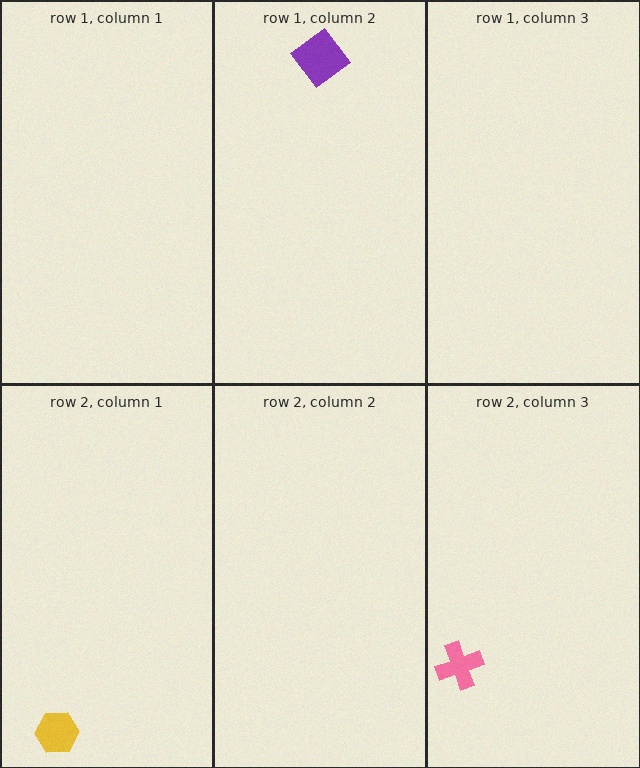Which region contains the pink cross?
The row 2, column 3 region.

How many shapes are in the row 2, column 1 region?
1.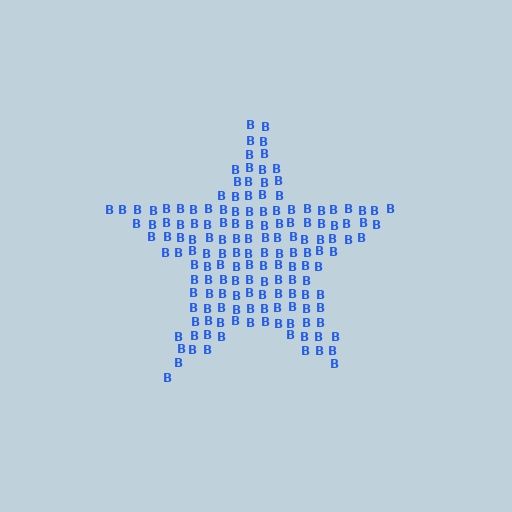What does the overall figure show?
The overall figure shows a star.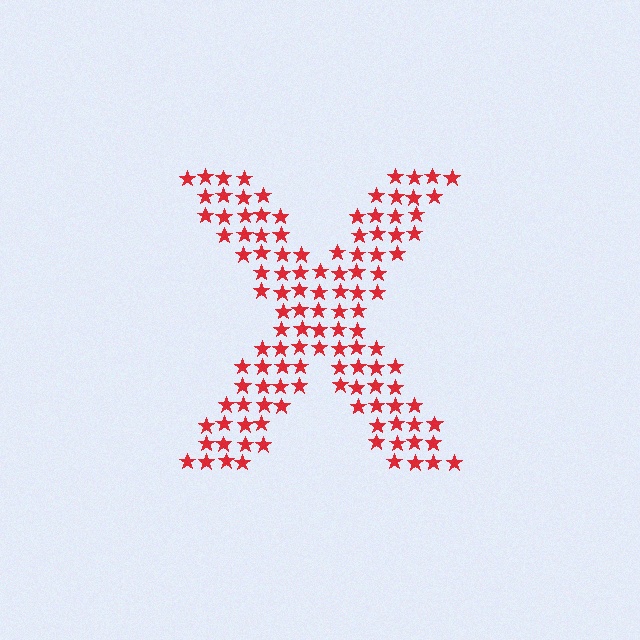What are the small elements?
The small elements are stars.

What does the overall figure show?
The overall figure shows the letter X.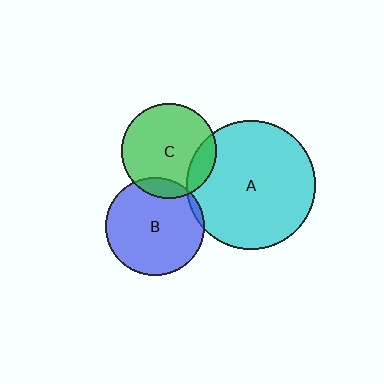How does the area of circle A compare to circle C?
Approximately 1.9 times.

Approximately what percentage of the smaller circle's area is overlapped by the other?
Approximately 5%.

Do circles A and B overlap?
Yes.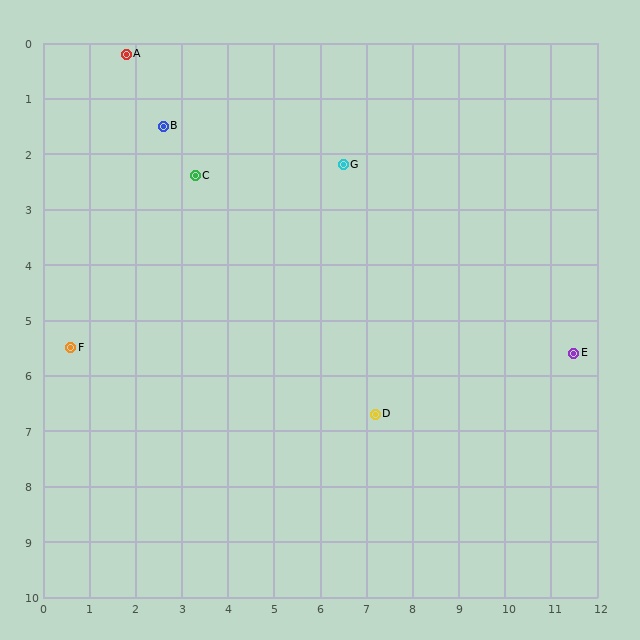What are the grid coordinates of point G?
Point G is at approximately (6.5, 2.2).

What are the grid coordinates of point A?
Point A is at approximately (1.8, 0.2).